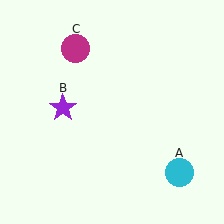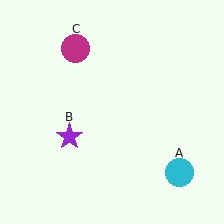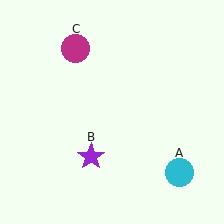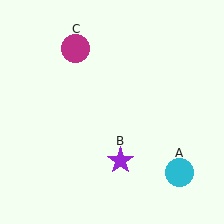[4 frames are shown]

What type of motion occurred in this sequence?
The purple star (object B) rotated counterclockwise around the center of the scene.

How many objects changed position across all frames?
1 object changed position: purple star (object B).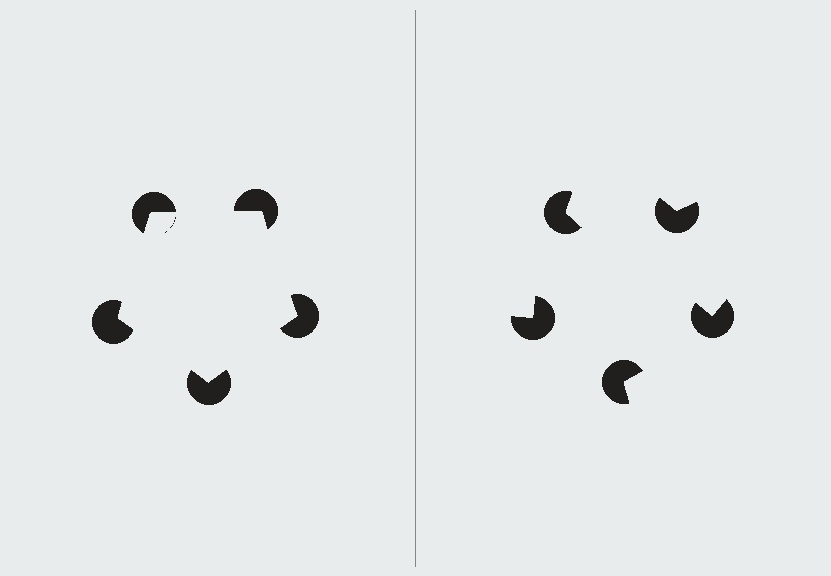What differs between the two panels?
The pac-man discs are positioned identically on both sides; only the wedge orientations differ. On the left they align to a pentagon; on the right they are misaligned.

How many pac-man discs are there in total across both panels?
10 — 5 on each side.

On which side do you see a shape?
An illusory pentagon appears on the left side. On the right side the wedge cuts are rotated, so no coherent shape forms.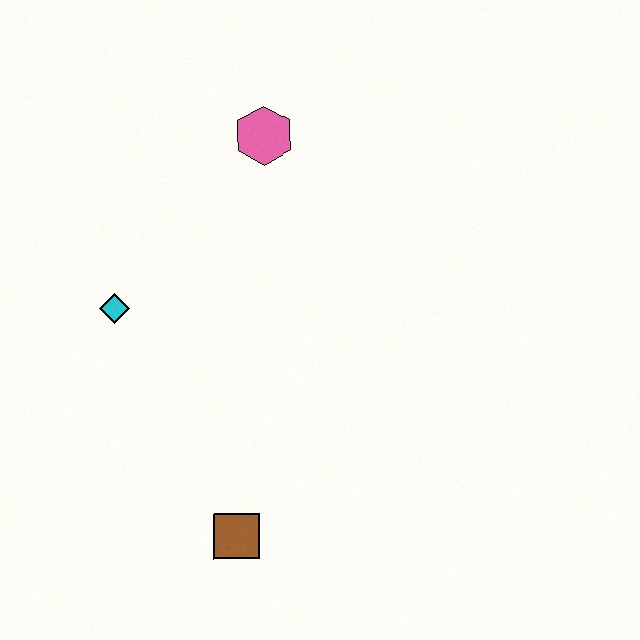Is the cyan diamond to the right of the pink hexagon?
No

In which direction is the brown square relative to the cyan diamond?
The brown square is below the cyan diamond.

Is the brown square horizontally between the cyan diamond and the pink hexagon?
Yes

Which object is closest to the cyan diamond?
The pink hexagon is closest to the cyan diamond.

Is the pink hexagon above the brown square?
Yes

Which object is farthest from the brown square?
The pink hexagon is farthest from the brown square.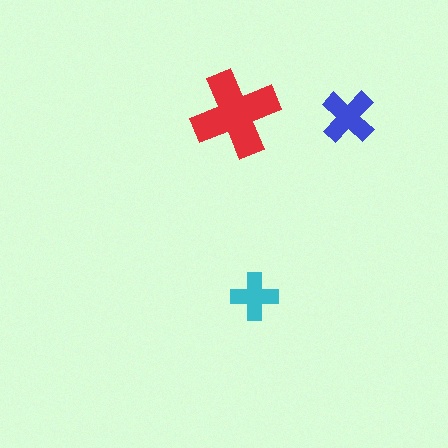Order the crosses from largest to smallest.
the red one, the blue one, the cyan one.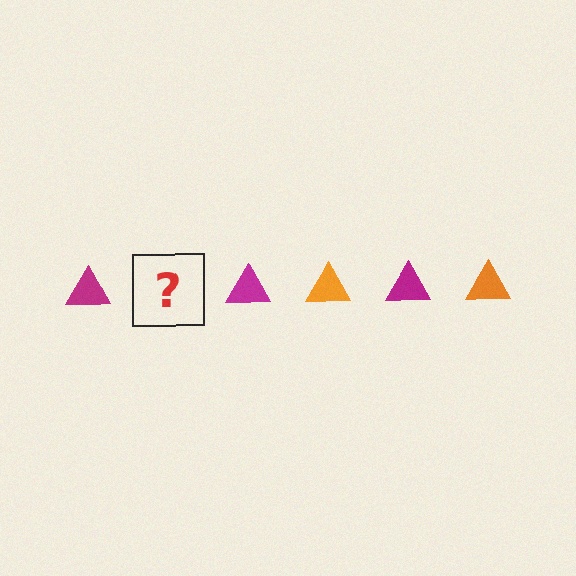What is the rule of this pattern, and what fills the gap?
The rule is that the pattern cycles through magenta, orange triangles. The gap should be filled with an orange triangle.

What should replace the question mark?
The question mark should be replaced with an orange triangle.